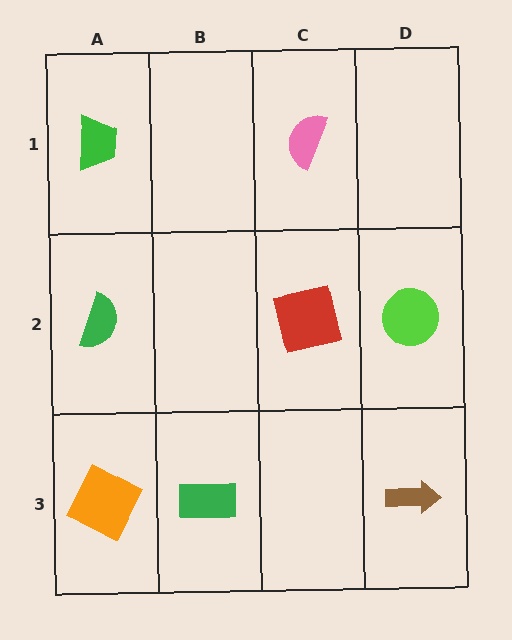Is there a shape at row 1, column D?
No, that cell is empty.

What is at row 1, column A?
A green trapezoid.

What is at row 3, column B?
A green rectangle.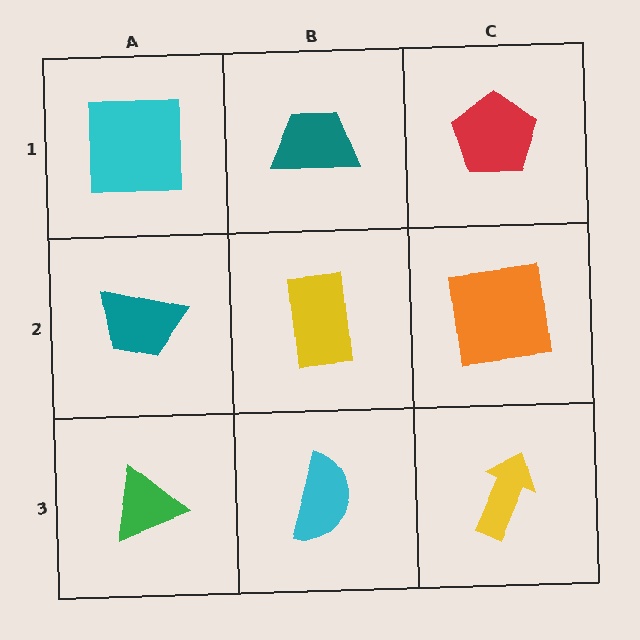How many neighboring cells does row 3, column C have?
2.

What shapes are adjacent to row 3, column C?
An orange square (row 2, column C), a cyan semicircle (row 3, column B).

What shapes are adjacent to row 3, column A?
A teal trapezoid (row 2, column A), a cyan semicircle (row 3, column B).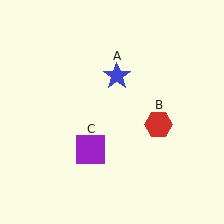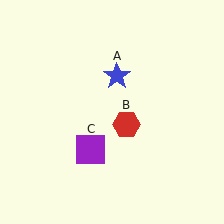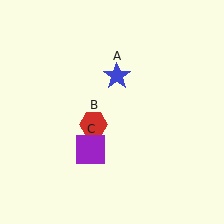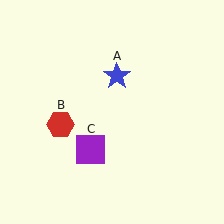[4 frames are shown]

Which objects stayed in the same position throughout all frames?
Blue star (object A) and purple square (object C) remained stationary.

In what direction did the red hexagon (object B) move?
The red hexagon (object B) moved left.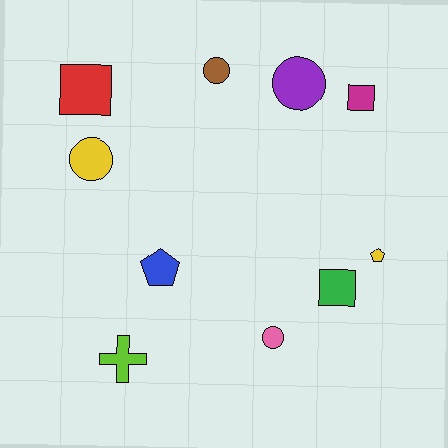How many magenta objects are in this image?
There is 1 magenta object.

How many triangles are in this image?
There are no triangles.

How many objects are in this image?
There are 10 objects.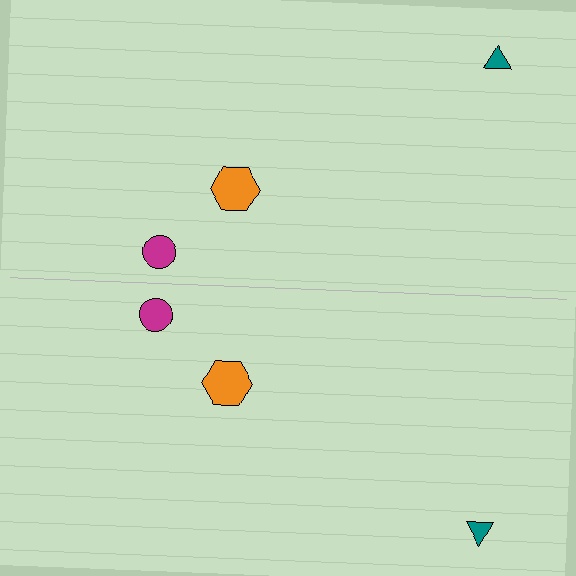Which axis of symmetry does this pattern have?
The pattern has a horizontal axis of symmetry running through the center of the image.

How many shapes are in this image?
There are 6 shapes in this image.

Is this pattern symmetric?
Yes, this pattern has bilateral (reflection) symmetry.